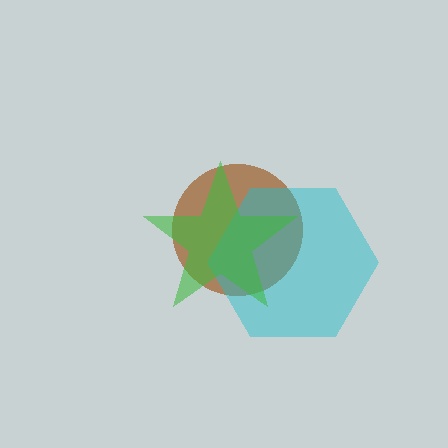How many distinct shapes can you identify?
There are 3 distinct shapes: a brown circle, a cyan hexagon, a green star.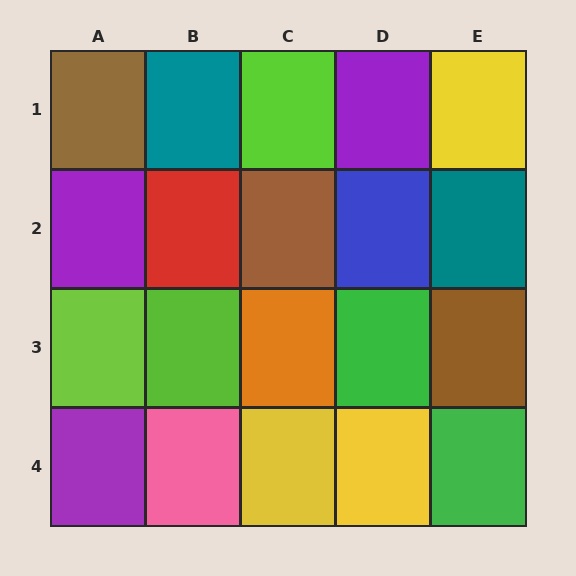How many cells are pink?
1 cell is pink.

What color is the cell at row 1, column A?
Brown.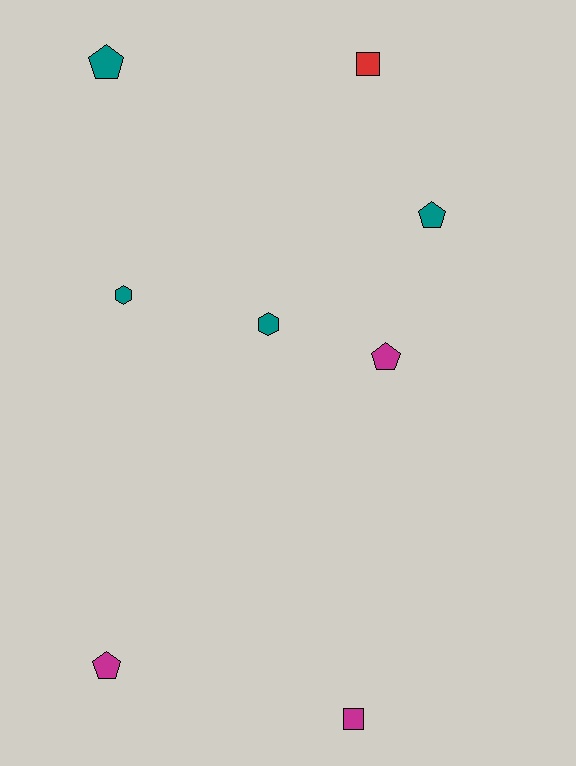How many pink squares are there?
There are no pink squares.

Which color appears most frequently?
Teal, with 4 objects.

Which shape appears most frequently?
Pentagon, with 4 objects.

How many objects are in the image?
There are 8 objects.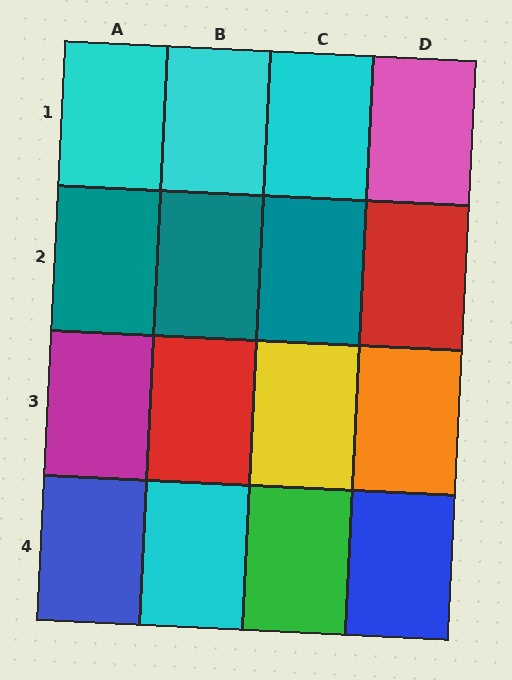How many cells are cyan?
4 cells are cyan.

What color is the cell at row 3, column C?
Yellow.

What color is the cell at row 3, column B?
Red.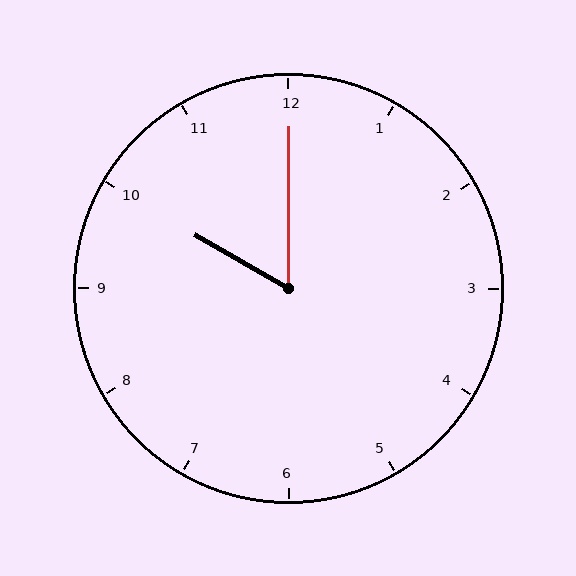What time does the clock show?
10:00.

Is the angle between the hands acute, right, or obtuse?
It is acute.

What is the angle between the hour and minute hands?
Approximately 60 degrees.